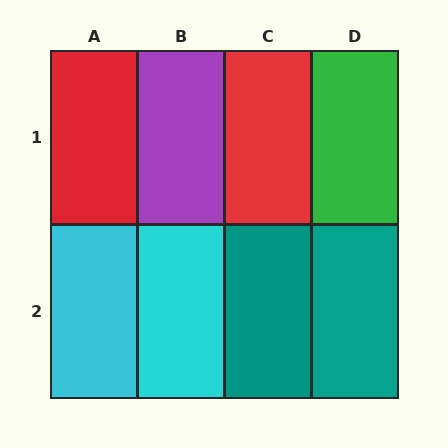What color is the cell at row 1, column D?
Green.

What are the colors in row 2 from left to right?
Cyan, cyan, teal, teal.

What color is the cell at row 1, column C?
Red.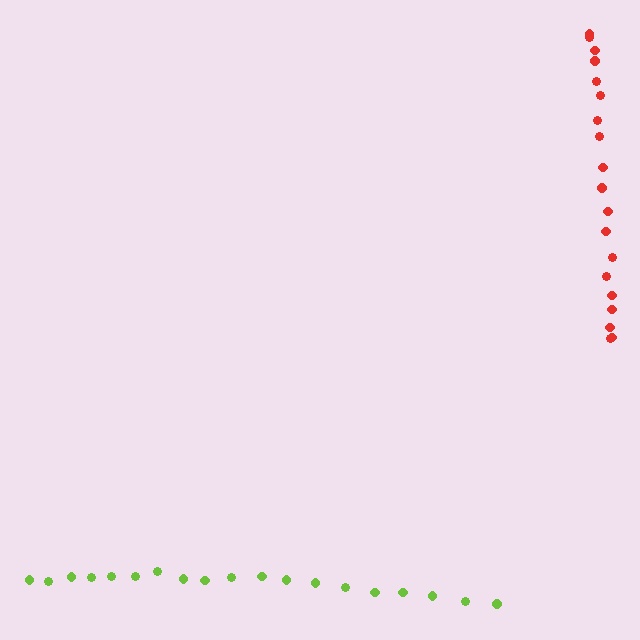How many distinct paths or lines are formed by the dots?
There are 2 distinct paths.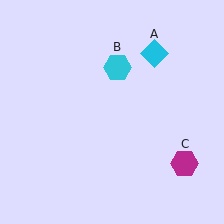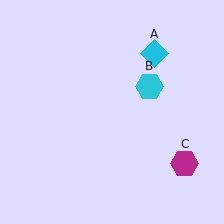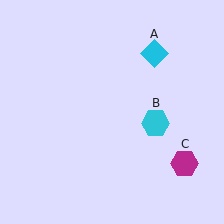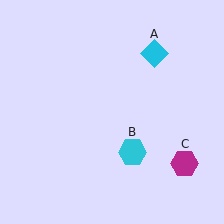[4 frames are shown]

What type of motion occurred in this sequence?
The cyan hexagon (object B) rotated clockwise around the center of the scene.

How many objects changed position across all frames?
1 object changed position: cyan hexagon (object B).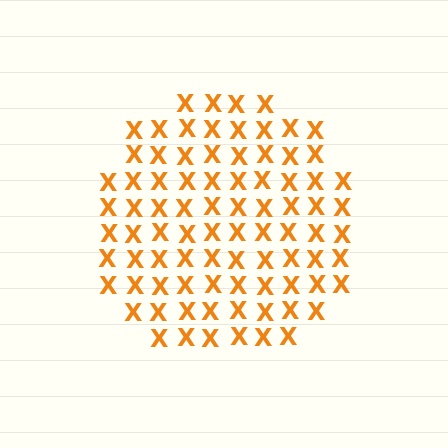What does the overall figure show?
The overall figure shows a circle.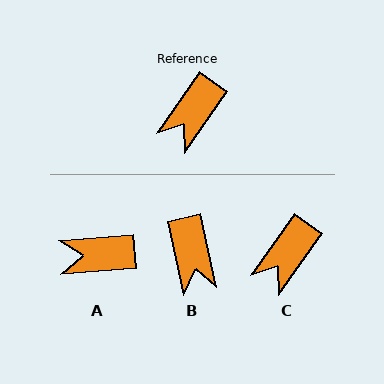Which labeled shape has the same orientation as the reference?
C.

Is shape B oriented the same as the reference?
No, it is off by about 47 degrees.